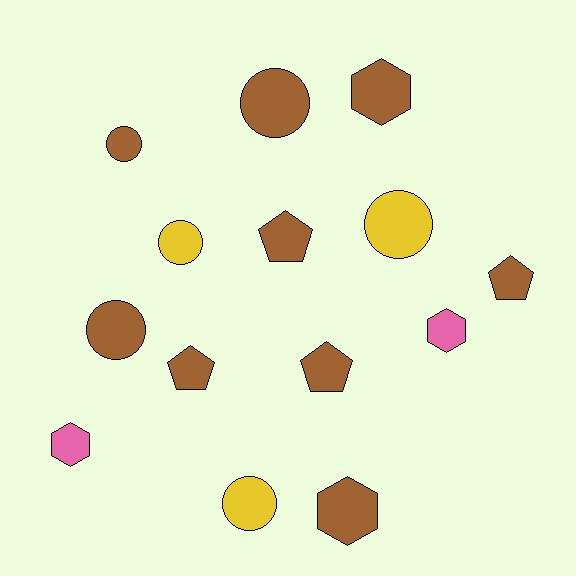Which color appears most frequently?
Brown, with 9 objects.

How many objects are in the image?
There are 14 objects.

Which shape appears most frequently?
Circle, with 6 objects.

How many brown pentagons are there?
There are 4 brown pentagons.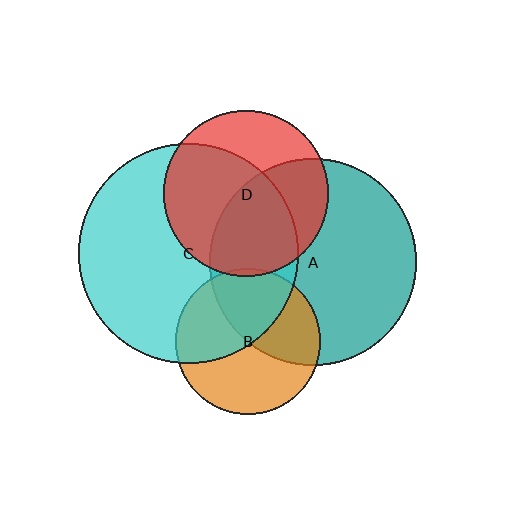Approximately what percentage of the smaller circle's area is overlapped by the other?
Approximately 45%.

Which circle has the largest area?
Circle C (cyan).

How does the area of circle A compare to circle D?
Approximately 1.6 times.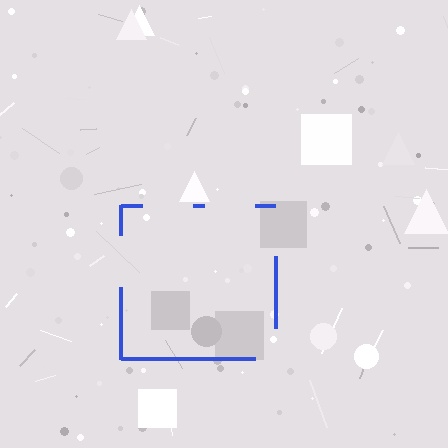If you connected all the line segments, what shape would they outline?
They would outline a square.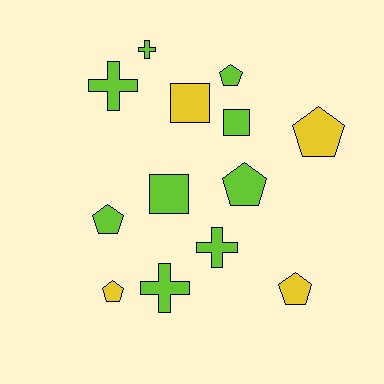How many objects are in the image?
There are 13 objects.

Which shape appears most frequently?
Pentagon, with 6 objects.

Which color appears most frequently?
Lime, with 9 objects.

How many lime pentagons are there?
There are 3 lime pentagons.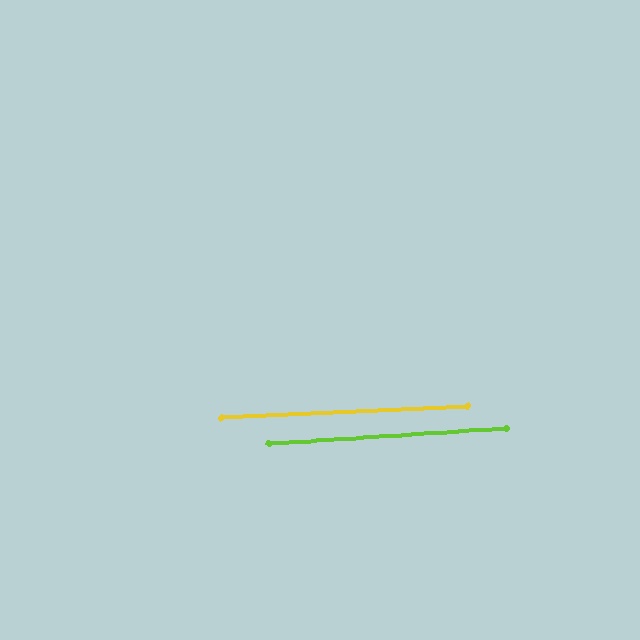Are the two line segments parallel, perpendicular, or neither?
Parallel — their directions differ by only 0.8°.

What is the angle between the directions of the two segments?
Approximately 1 degree.